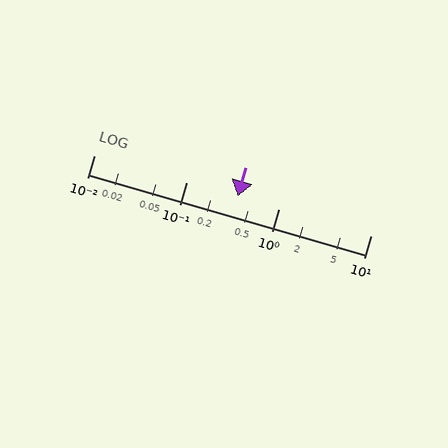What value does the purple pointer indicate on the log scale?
The pointer indicates approximately 0.36.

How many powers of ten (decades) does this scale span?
The scale spans 3 decades, from 0.01 to 10.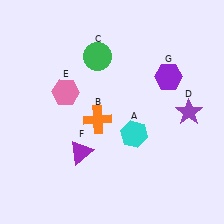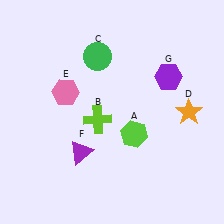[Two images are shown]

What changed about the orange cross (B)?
In Image 1, B is orange. In Image 2, it changed to lime.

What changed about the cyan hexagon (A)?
In Image 1, A is cyan. In Image 2, it changed to lime.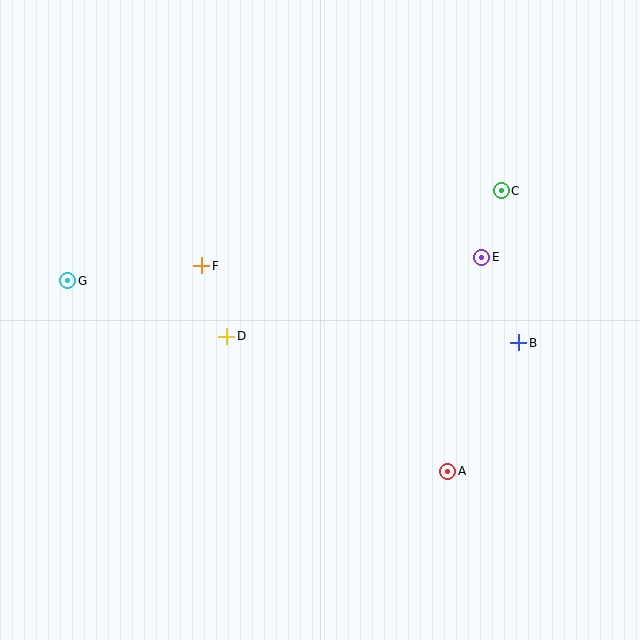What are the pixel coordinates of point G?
Point G is at (68, 281).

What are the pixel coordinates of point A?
Point A is at (448, 471).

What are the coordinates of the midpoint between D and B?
The midpoint between D and B is at (373, 339).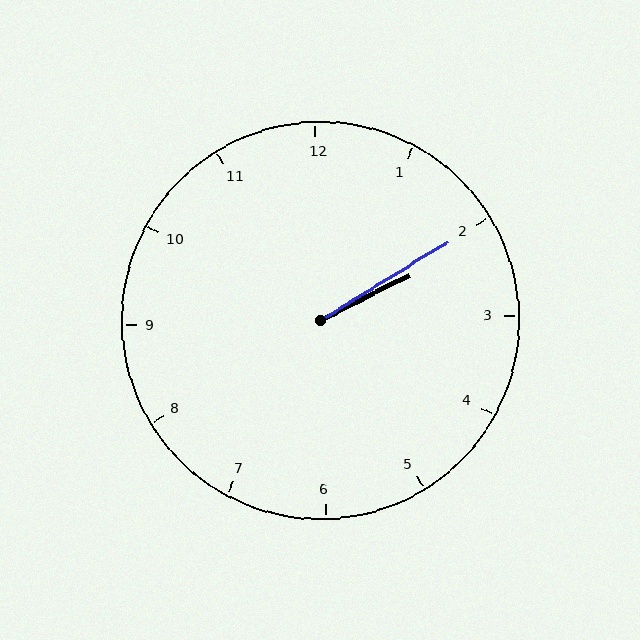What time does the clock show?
2:10.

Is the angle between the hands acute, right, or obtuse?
It is acute.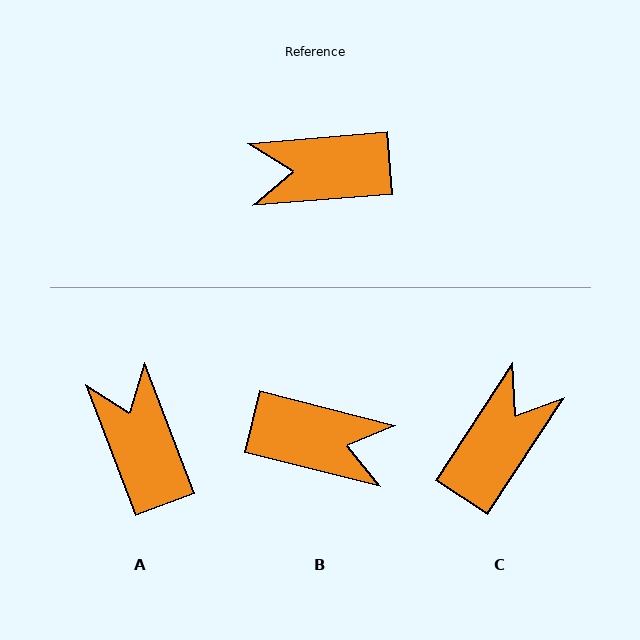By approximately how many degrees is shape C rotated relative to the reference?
Approximately 128 degrees clockwise.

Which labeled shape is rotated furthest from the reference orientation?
B, about 161 degrees away.